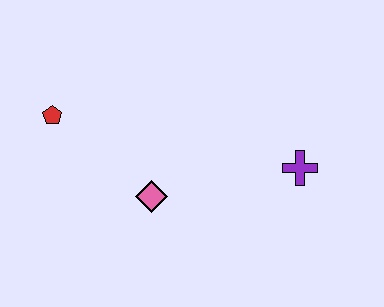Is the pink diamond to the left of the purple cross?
Yes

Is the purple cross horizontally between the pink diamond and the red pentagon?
No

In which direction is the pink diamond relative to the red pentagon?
The pink diamond is to the right of the red pentagon.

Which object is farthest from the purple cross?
The red pentagon is farthest from the purple cross.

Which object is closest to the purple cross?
The pink diamond is closest to the purple cross.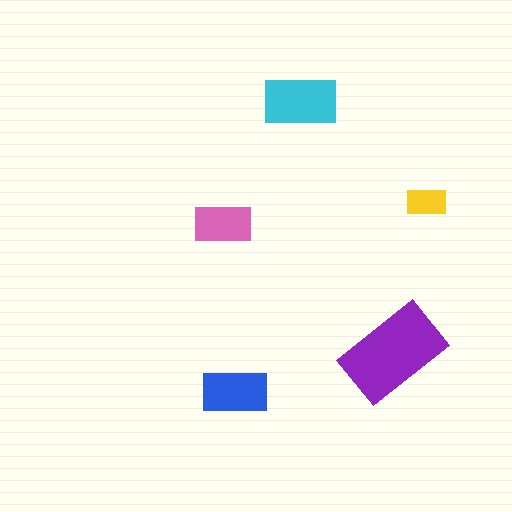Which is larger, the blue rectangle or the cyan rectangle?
The cyan one.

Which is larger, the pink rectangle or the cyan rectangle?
The cyan one.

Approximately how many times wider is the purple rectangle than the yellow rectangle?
About 2.5 times wider.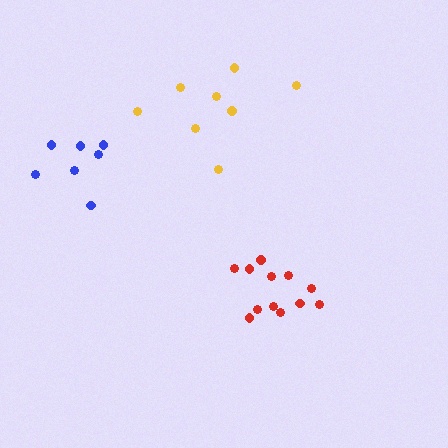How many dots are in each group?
Group 1: 7 dots, Group 2: 12 dots, Group 3: 8 dots (27 total).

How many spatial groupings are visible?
There are 3 spatial groupings.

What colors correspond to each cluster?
The clusters are colored: blue, red, yellow.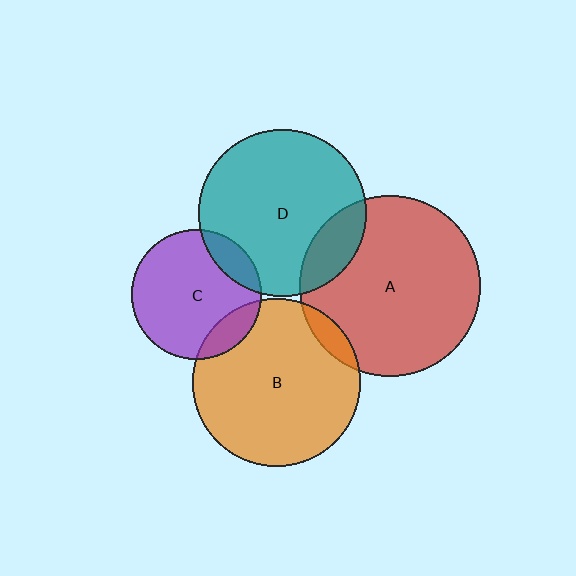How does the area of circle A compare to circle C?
Approximately 1.9 times.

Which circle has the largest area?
Circle A (red).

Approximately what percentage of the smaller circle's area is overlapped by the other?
Approximately 15%.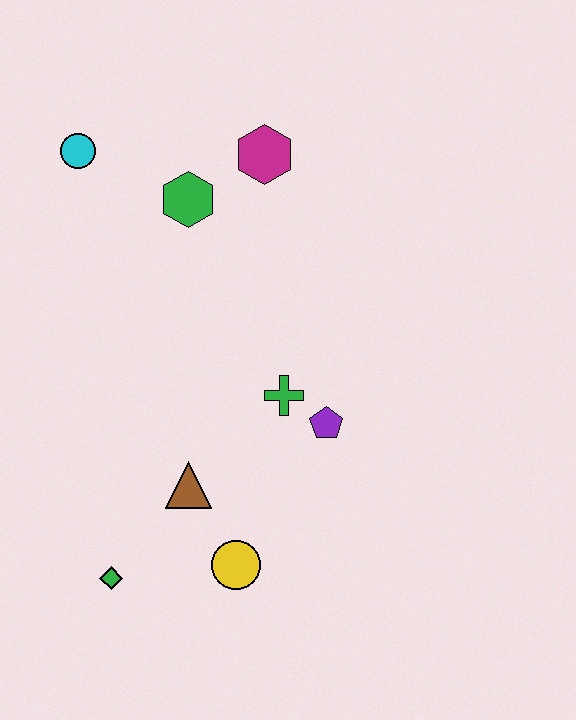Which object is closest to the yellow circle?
The brown triangle is closest to the yellow circle.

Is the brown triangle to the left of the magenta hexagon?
Yes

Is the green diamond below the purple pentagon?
Yes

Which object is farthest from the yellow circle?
The cyan circle is farthest from the yellow circle.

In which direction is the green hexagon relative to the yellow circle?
The green hexagon is above the yellow circle.